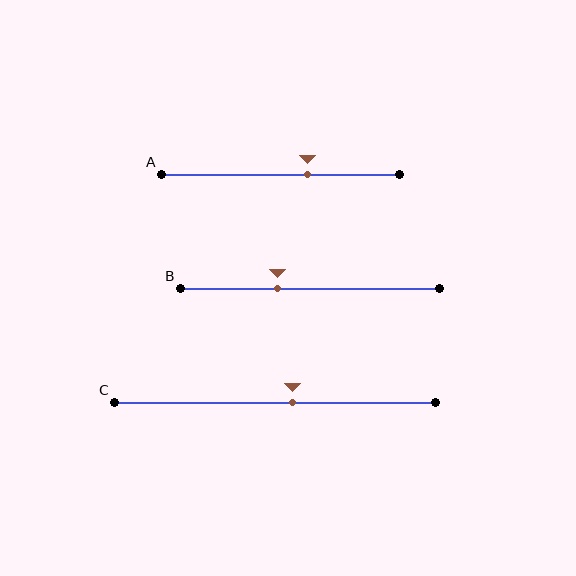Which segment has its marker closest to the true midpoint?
Segment C has its marker closest to the true midpoint.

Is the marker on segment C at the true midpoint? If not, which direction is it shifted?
No, the marker on segment C is shifted to the right by about 5% of the segment length.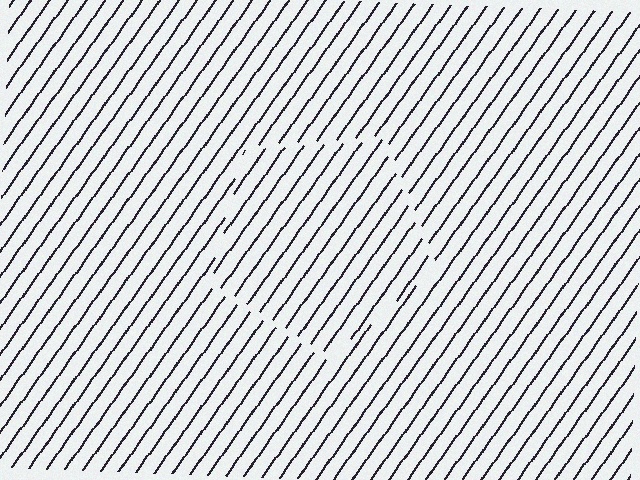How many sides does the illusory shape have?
5 sides — the line-ends trace a pentagon.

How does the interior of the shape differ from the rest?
The interior of the shape contains the same grating, shifted by half a period — the contour is defined by the phase discontinuity where line-ends from the inner and outer gratings abut.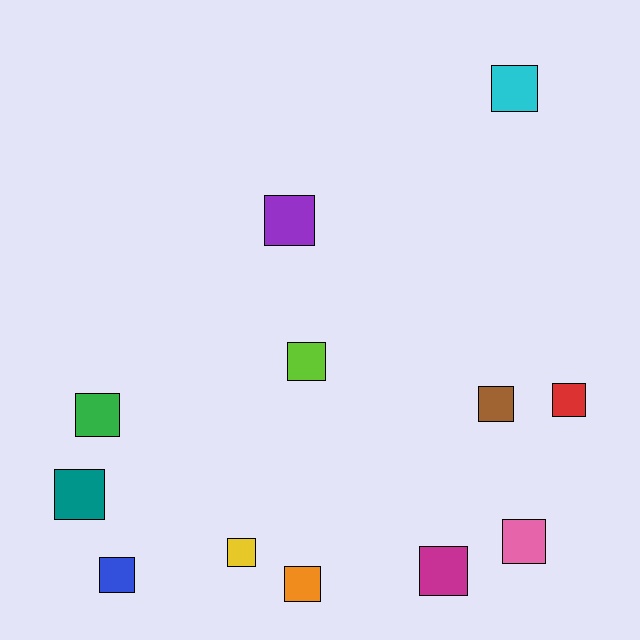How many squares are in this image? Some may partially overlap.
There are 12 squares.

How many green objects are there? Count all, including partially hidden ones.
There is 1 green object.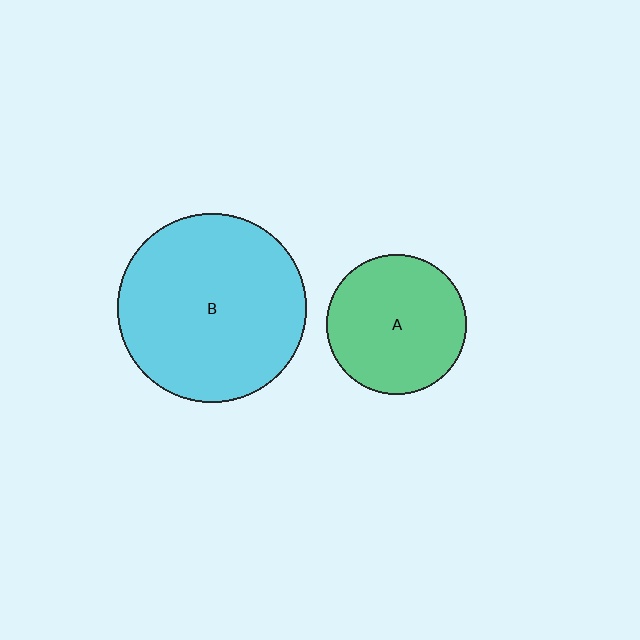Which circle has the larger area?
Circle B (cyan).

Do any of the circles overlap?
No, none of the circles overlap.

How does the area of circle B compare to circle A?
Approximately 1.8 times.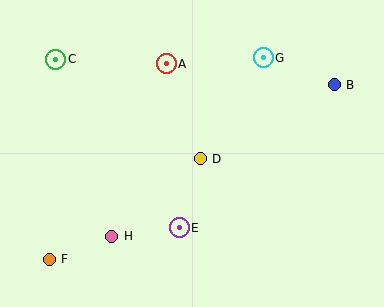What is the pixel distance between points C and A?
The distance between C and A is 110 pixels.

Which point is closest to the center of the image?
Point D at (200, 159) is closest to the center.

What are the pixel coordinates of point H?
Point H is at (112, 236).